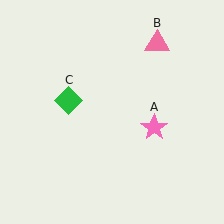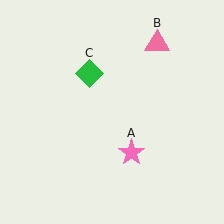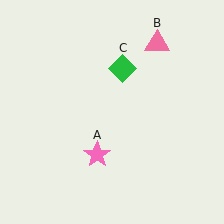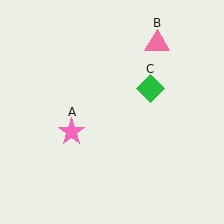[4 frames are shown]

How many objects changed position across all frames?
2 objects changed position: pink star (object A), green diamond (object C).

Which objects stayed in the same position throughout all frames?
Pink triangle (object B) remained stationary.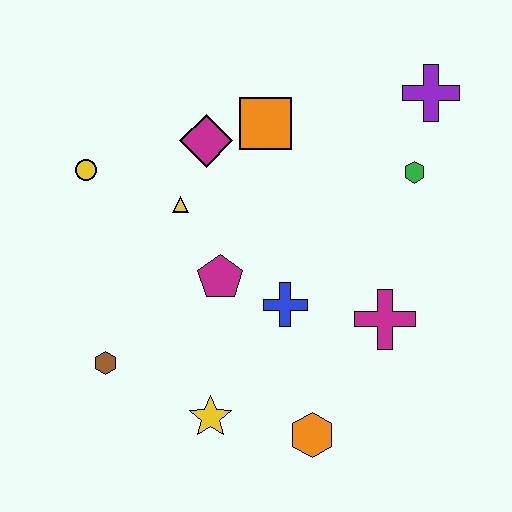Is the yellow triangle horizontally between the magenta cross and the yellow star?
No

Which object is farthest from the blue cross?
The purple cross is farthest from the blue cross.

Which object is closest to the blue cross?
The magenta pentagon is closest to the blue cross.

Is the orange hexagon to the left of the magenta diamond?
No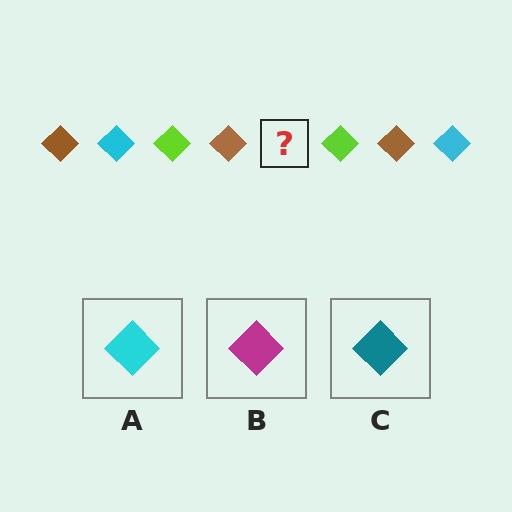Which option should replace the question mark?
Option A.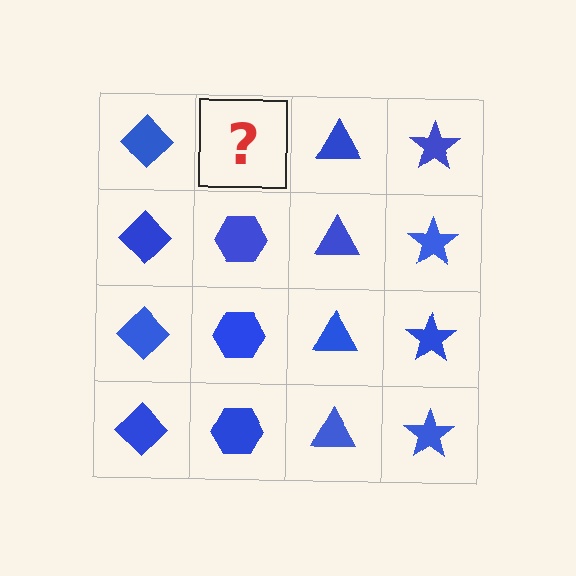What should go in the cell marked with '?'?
The missing cell should contain a blue hexagon.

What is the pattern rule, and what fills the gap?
The rule is that each column has a consistent shape. The gap should be filled with a blue hexagon.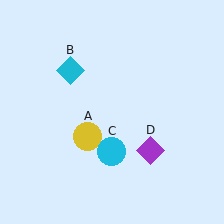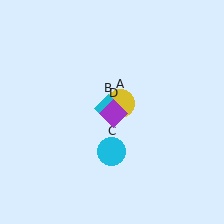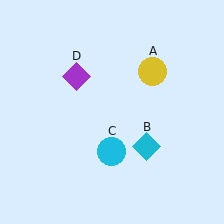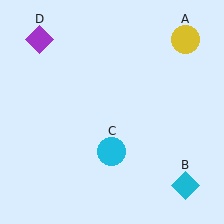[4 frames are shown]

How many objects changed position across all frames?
3 objects changed position: yellow circle (object A), cyan diamond (object B), purple diamond (object D).